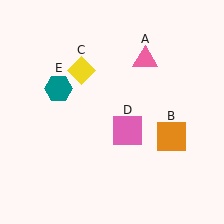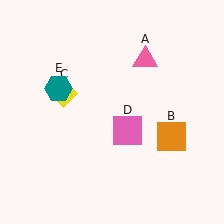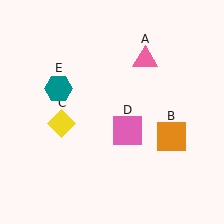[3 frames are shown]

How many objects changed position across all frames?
1 object changed position: yellow diamond (object C).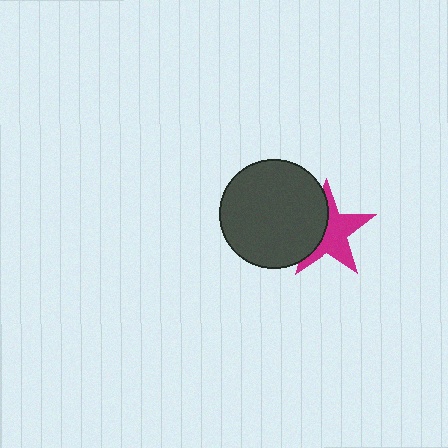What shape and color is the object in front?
The object in front is a dark gray circle.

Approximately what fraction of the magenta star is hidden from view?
Roughly 40% of the magenta star is hidden behind the dark gray circle.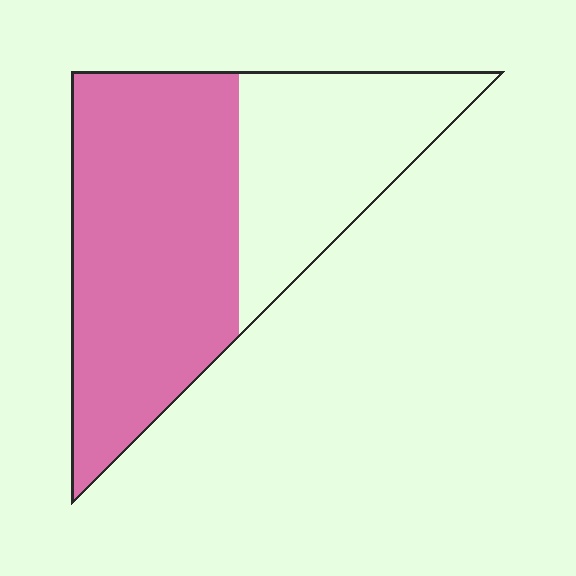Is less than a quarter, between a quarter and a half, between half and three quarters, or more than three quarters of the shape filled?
Between half and three quarters.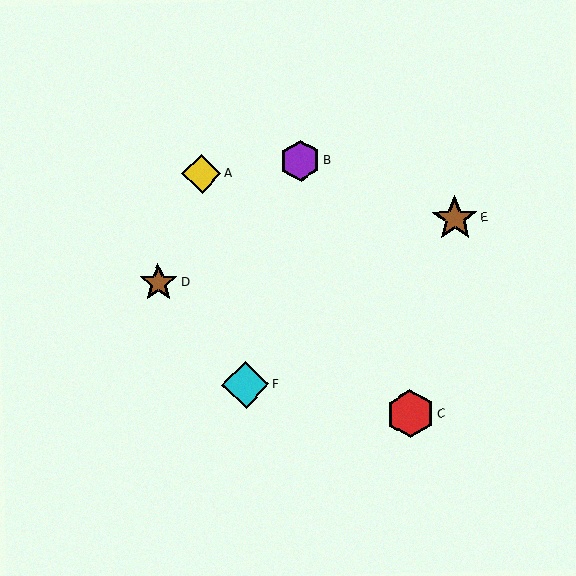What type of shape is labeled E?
Shape E is a brown star.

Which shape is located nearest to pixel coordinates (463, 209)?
The brown star (labeled E) at (455, 219) is nearest to that location.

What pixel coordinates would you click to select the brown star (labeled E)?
Click at (455, 219) to select the brown star E.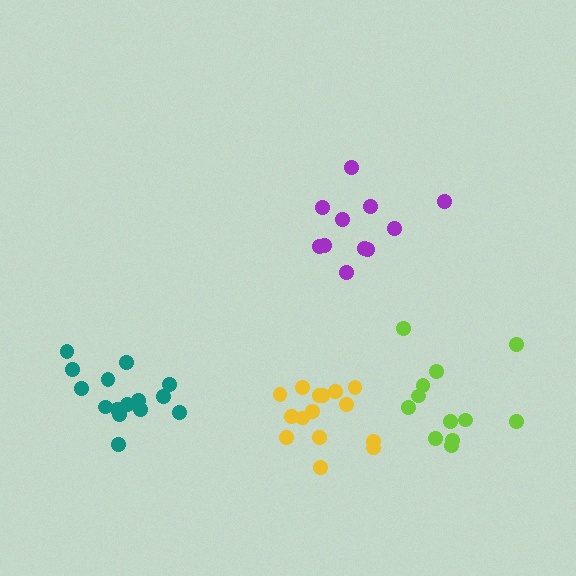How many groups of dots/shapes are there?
There are 4 groups.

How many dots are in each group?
Group 1: 15 dots, Group 2: 12 dots, Group 3: 11 dots, Group 4: 15 dots (53 total).